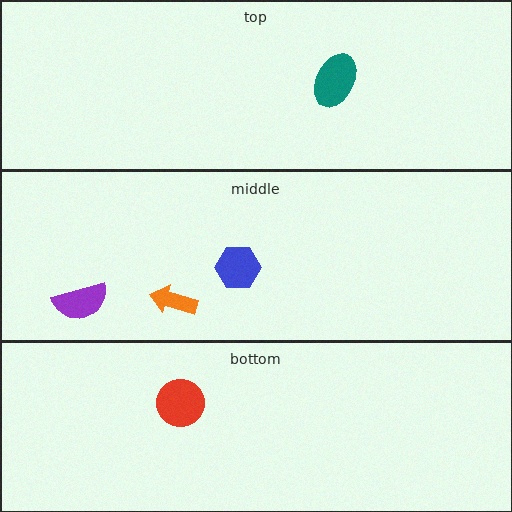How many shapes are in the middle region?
3.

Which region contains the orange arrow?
The middle region.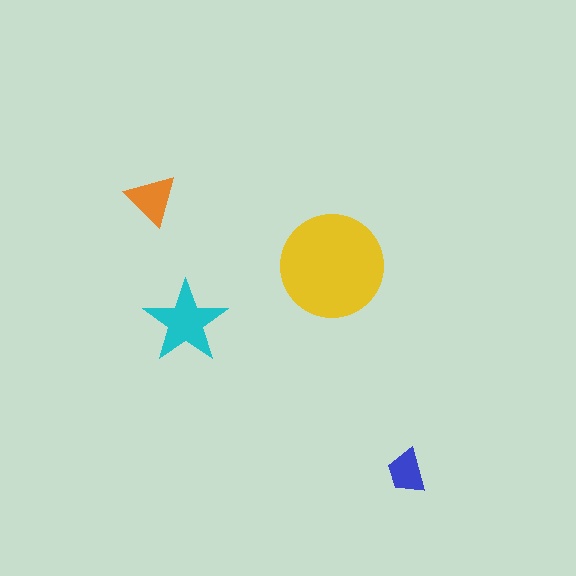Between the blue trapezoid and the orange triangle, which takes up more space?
The orange triangle.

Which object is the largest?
The yellow circle.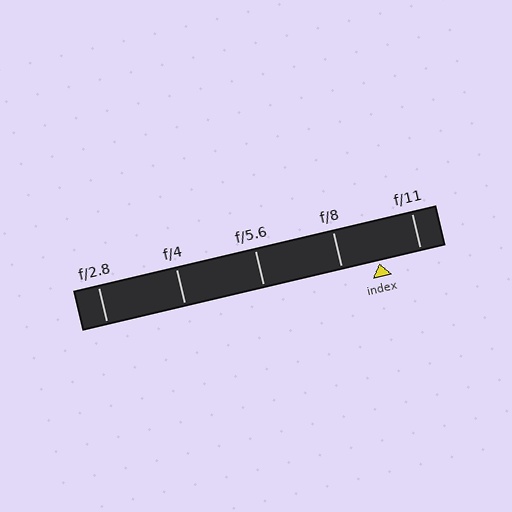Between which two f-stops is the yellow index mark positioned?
The index mark is between f/8 and f/11.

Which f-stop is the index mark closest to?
The index mark is closest to f/8.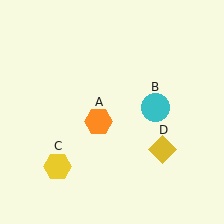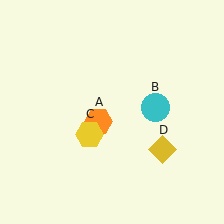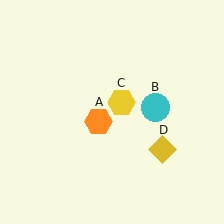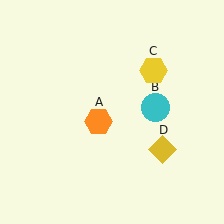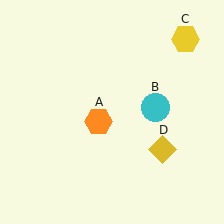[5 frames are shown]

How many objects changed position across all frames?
1 object changed position: yellow hexagon (object C).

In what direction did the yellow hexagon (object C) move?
The yellow hexagon (object C) moved up and to the right.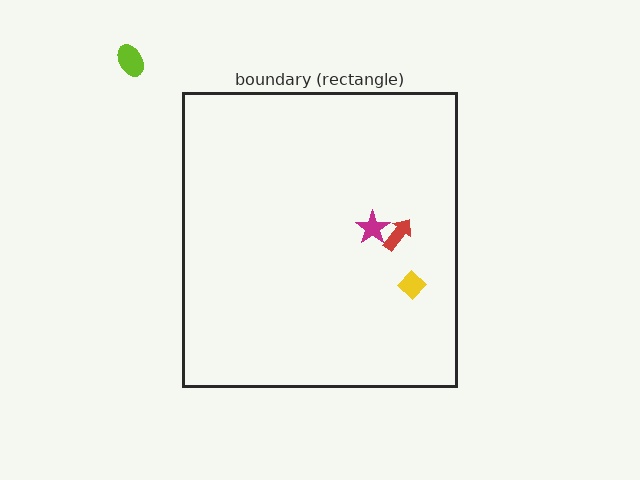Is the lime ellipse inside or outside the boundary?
Outside.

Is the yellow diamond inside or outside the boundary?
Inside.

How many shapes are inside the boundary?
3 inside, 1 outside.